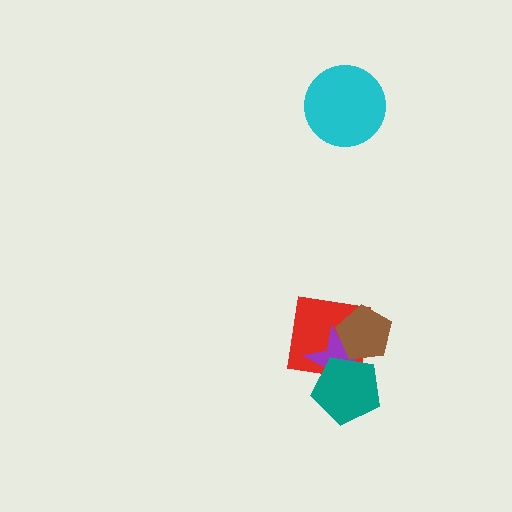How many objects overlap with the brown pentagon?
3 objects overlap with the brown pentagon.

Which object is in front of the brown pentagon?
The teal pentagon is in front of the brown pentagon.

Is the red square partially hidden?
Yes, it is partially covered by another shape.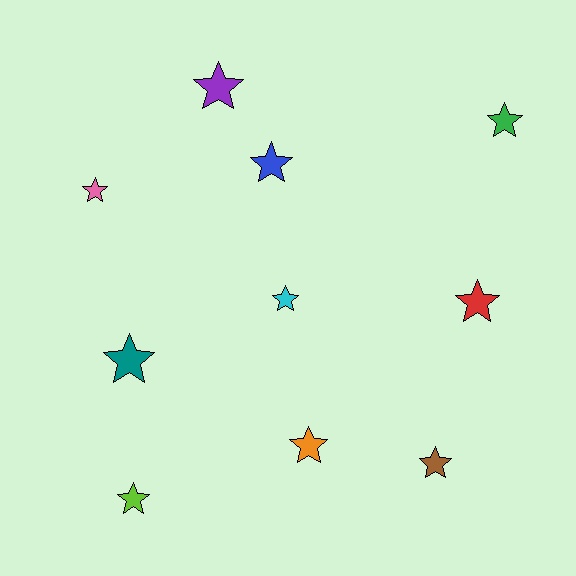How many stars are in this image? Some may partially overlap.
There are 10 stars.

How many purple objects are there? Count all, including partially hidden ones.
There is 1 purple object.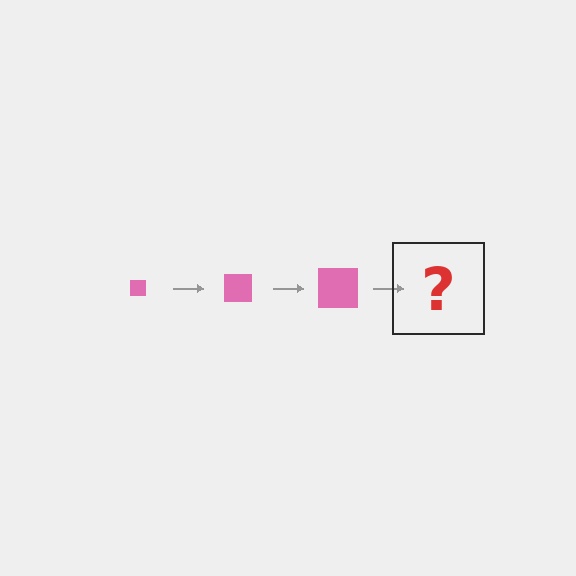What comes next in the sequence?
The next element should be a pink square, larger than the previous one.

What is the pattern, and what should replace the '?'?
The pattern is that the square gets progressively larger each step. The '?' should be a pink square, larger than the previous one.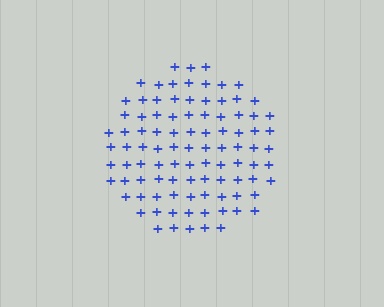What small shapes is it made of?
It is made of small plus signs.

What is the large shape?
The large shape is a circle.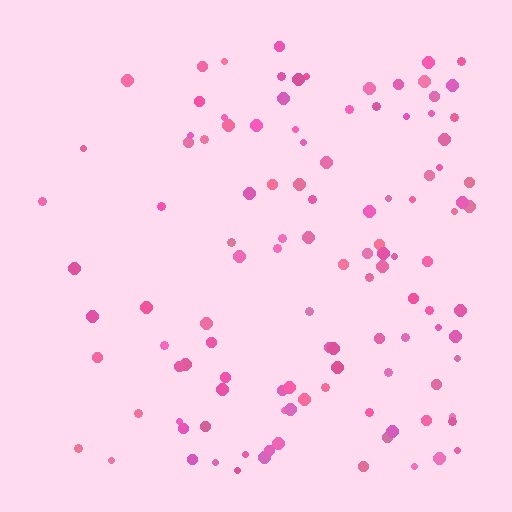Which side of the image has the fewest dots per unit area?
The left.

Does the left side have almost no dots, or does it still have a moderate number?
Still a moderate number, just noticeably fewer than the right.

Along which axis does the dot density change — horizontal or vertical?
Horizontal.